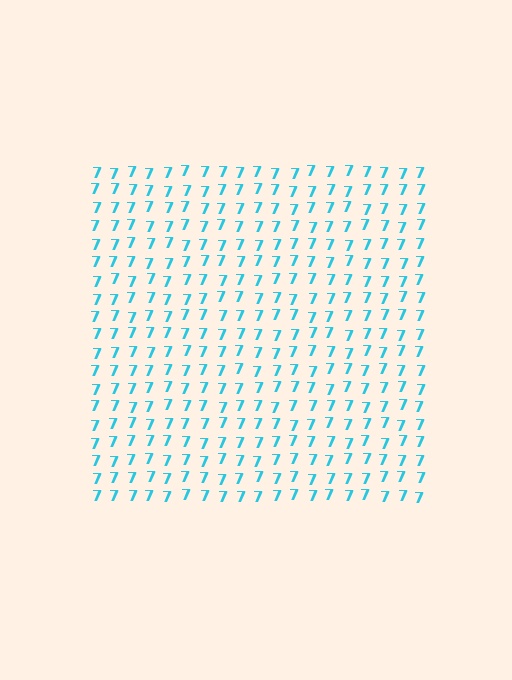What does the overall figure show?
The overall figure shows a square.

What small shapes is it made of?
It is made of small digit 7's.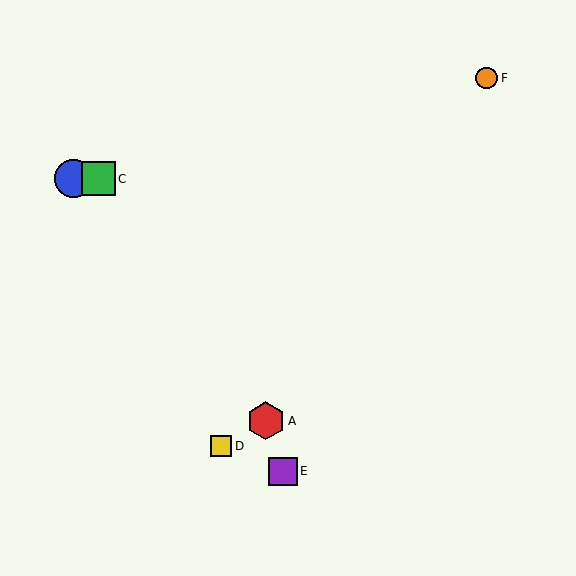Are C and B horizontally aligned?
Yes, both are at y≈179.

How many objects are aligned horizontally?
2 objects (B, C) are aligned horizontally.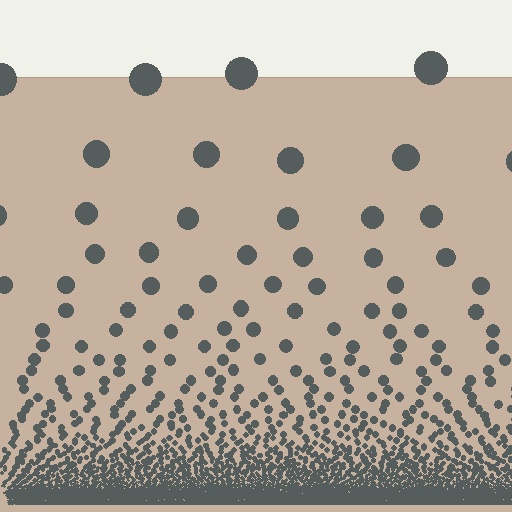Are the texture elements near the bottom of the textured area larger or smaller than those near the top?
Smaller. The gradient is inverted — elements near the bottom are smaller and denser.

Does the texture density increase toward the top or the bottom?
Density increases toward the bottom.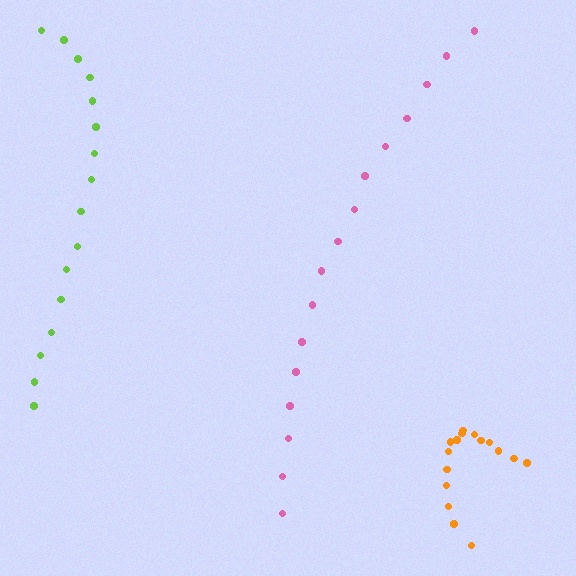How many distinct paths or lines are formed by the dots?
There are 3 distinct paths.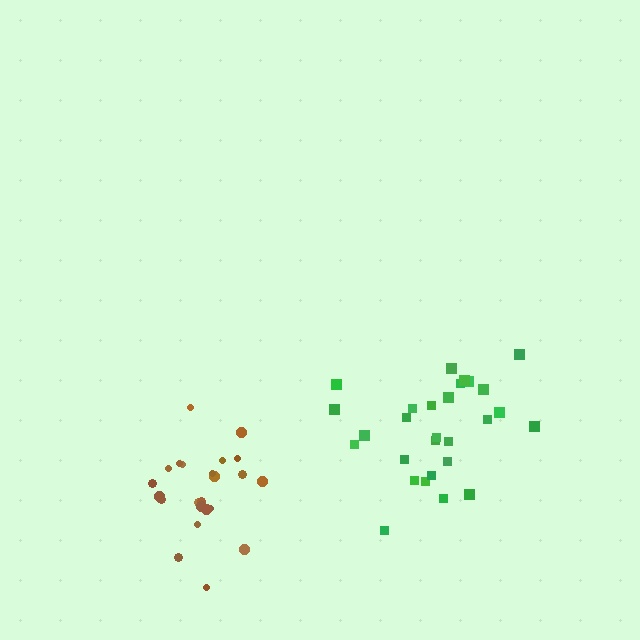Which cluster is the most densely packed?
Brown.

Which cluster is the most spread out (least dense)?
Green.